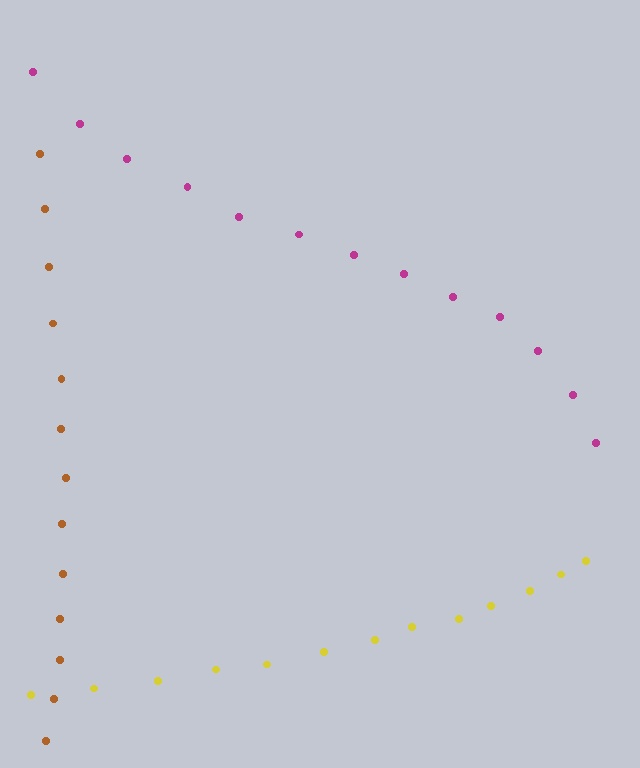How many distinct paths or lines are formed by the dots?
There are 3 distinct paths.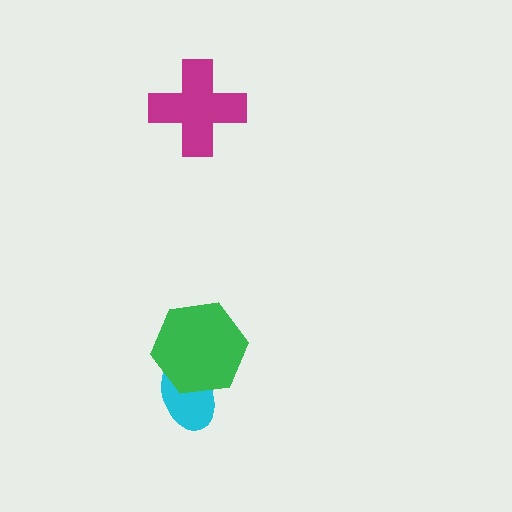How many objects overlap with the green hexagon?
1 object overlaps with the green hexagon.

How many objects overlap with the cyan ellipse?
1 object overlaps with the cyan ellipse.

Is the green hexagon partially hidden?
No, no other shape covers it.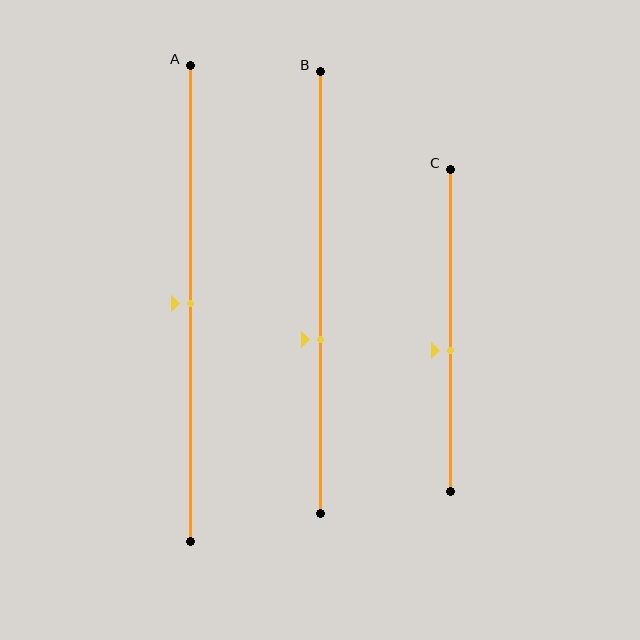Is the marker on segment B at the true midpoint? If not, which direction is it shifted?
No, the marker on segment B is shifted downward by about 11% of the segment length.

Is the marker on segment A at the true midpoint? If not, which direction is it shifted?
Yes, the marker on segment A is at the true midpoint.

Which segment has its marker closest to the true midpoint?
Segment A has its marker closest to the true midpoint.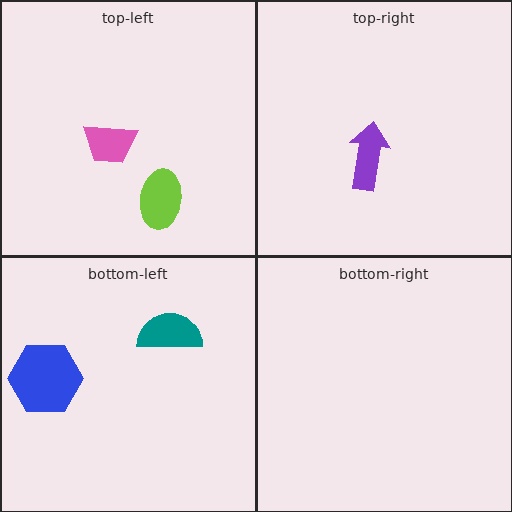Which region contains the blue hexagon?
The bottom-left region.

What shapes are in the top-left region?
The pink trapezoid, the lime ellipse.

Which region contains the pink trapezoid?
The top-left region.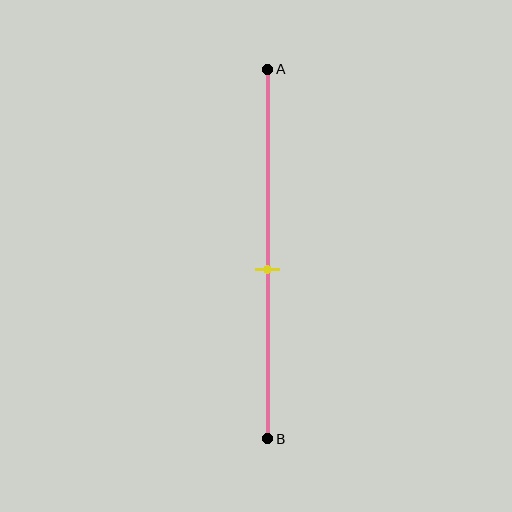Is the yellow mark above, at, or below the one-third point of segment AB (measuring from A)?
The yellow mark is below the one-third point of segment AB.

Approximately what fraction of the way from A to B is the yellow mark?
The yellow mark is approximately 55% of the way from A to B.